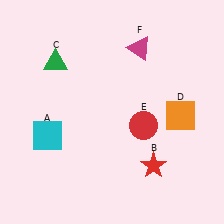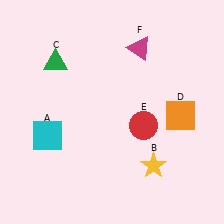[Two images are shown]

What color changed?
The star (B) changed from red in Image 1 to yellow in Image 2.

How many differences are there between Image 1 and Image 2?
There is 1 difference between the two images.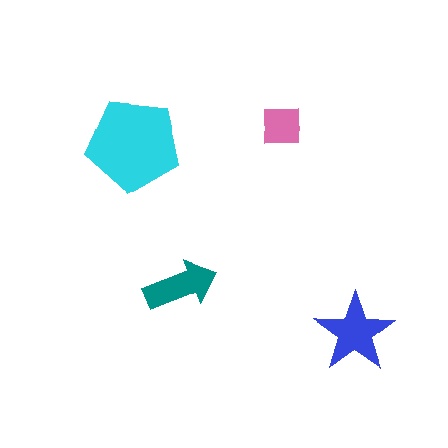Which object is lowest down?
The blue star is bottommost.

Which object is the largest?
The cyan pentagon.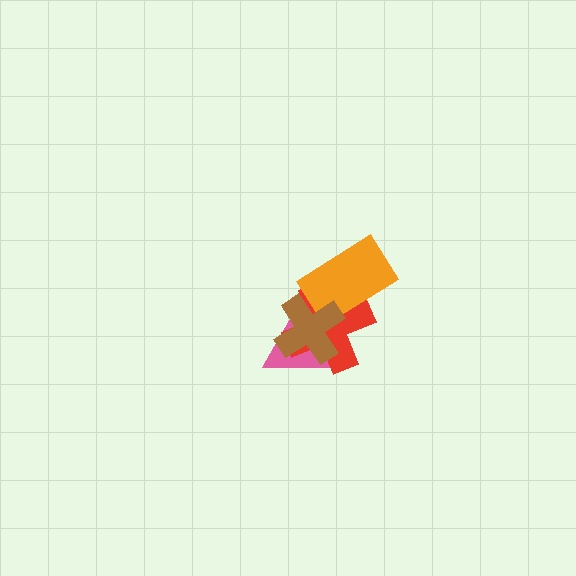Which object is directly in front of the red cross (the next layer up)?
The orange rectangle is directly in front of the red cross.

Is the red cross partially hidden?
Yes, it is partially covered by another shape.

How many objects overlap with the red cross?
3 objects overlap with the red cross.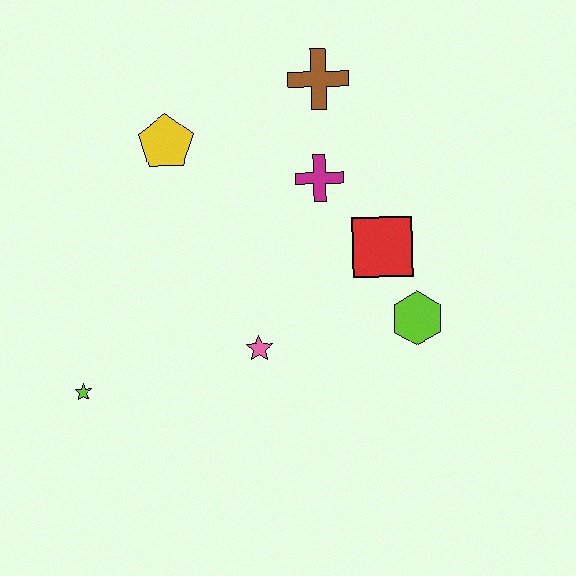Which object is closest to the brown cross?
The magenta cross is closest to the brown cross.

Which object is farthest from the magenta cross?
The lime star is farthest from the magenta cross.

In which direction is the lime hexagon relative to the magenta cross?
The lime hexagon is below the magenta cross.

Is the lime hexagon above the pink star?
Yes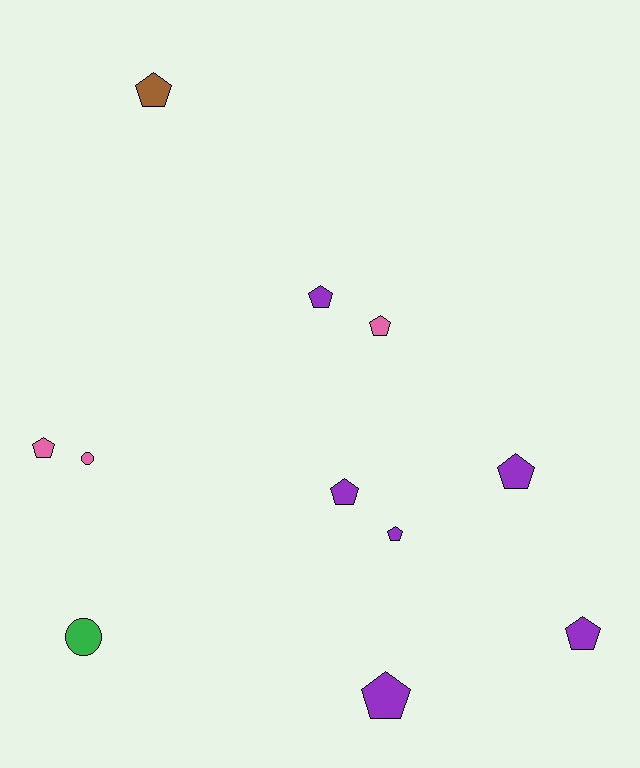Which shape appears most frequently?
Pentagon, with 9 objects.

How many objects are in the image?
There are 11 objects.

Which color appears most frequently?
Purple, with 6 objects.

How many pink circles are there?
There is 1 pink circle.